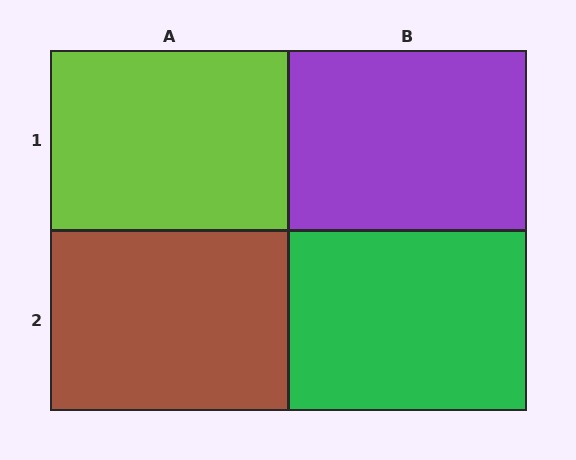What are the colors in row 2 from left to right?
Brown, green.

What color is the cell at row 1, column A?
Lime.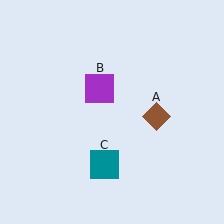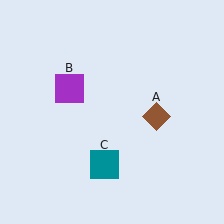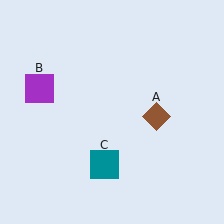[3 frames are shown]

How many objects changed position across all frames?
1 object changed position: purple square (object B).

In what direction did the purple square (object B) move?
The purple square (object B) moved left.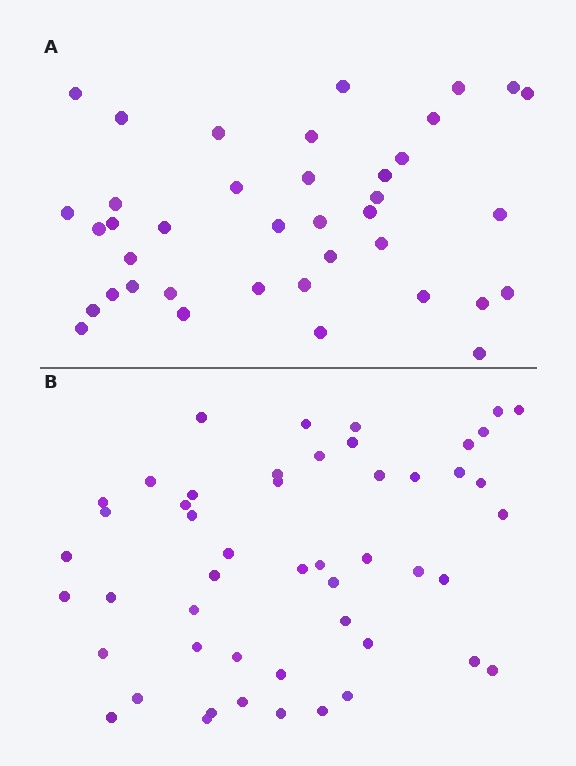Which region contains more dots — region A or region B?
Region B (the bottom region) has more dots.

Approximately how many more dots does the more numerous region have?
Region B has roughly 12 or so more dots than region A.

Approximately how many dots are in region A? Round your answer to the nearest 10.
About 40 dots. (The exact count is 39, which rounds to 40.)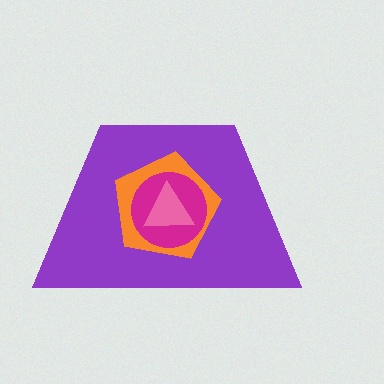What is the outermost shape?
The purple trapezoid.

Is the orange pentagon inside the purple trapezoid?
Yes.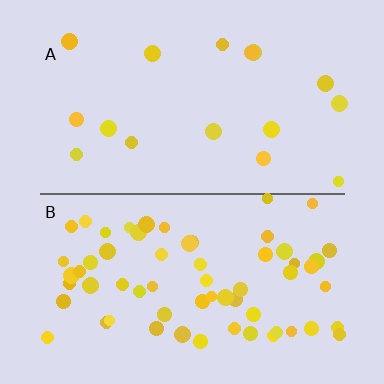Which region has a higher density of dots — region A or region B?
B (the bottom).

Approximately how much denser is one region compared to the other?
Approximately 3.9× — region B over region A.